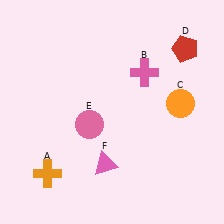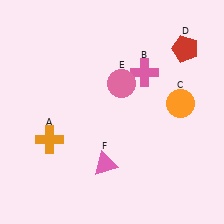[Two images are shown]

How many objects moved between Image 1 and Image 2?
2 objects moved between the two images.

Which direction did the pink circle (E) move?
The pink circle (E) moved up.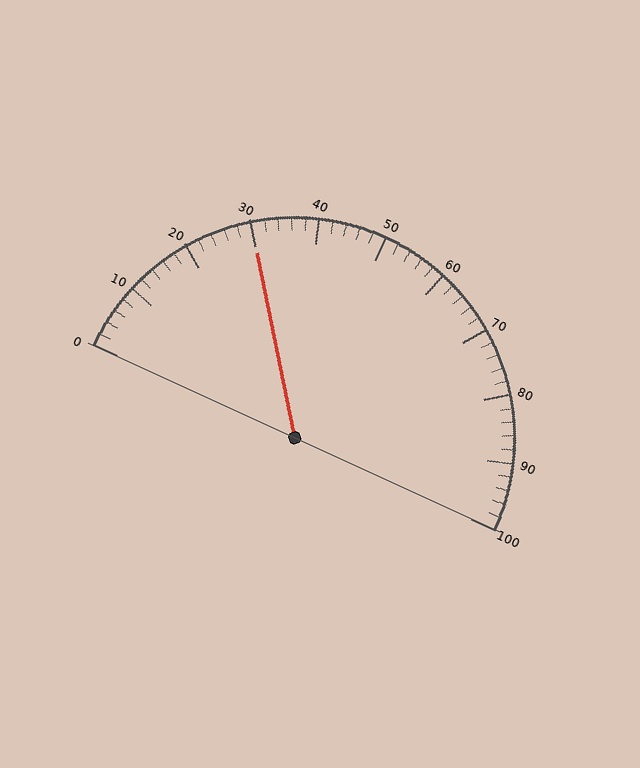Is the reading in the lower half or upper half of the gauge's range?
The reading is in the lower half of the range (0 to 100).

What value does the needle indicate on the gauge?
The needle indicates approximately 30.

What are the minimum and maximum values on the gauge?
The gauge ranges from 0 to 100.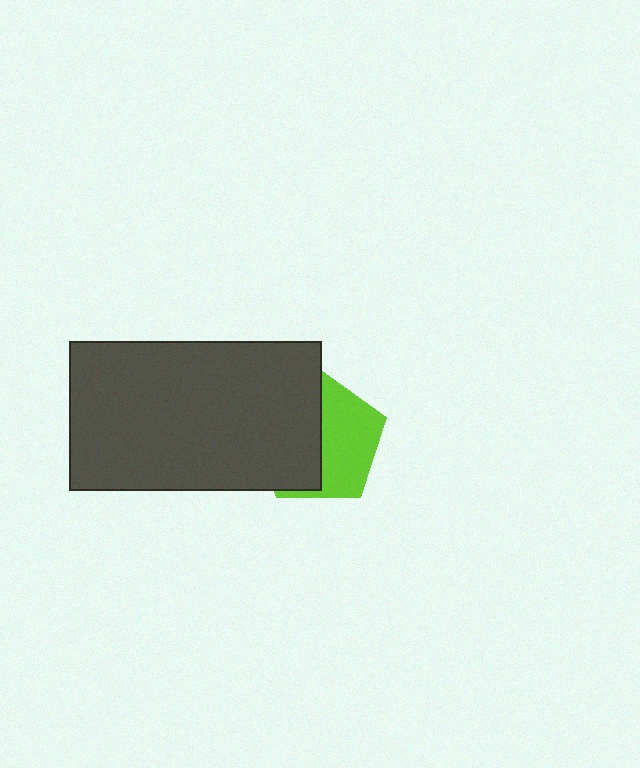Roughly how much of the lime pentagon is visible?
About half of it is visible (roughly 49%).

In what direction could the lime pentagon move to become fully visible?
The lime pentagon could move right. That would shift it out from behind the dark gray rectangle entirely.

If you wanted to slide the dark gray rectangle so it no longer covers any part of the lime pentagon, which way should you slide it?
Slide it left — that is the most direct way to separate the two shapes.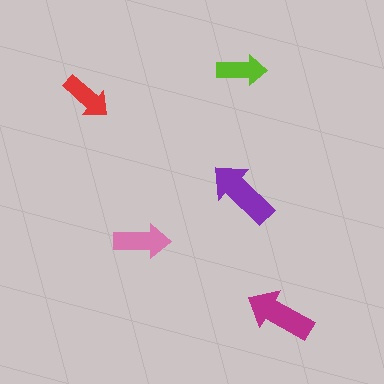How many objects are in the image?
There are 5 objects in the image.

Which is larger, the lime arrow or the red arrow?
The red one.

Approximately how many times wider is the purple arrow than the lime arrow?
About 1.5 times wider.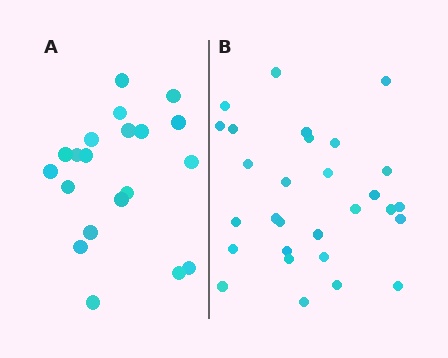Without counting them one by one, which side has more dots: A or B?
Region B (the right region) has more dots.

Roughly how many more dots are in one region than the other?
Region B has roughly 8 or so more dots than region A.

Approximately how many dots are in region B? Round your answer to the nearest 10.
About 30 dots. (The exact count is 29, which rounds to 30.)